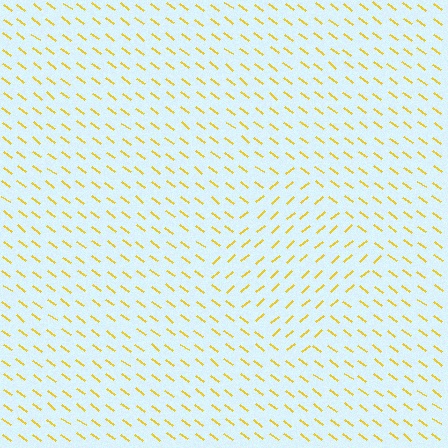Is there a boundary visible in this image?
Yes, there is a texture boundary formed by a change in line orientation.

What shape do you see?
I see a diamond.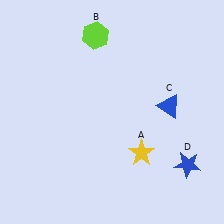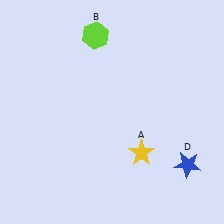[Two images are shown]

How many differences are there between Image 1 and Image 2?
There is 1 difference between the two images.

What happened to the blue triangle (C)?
The blue triangle (C) was removed in Image 2. It was in the top-right area of Image 1.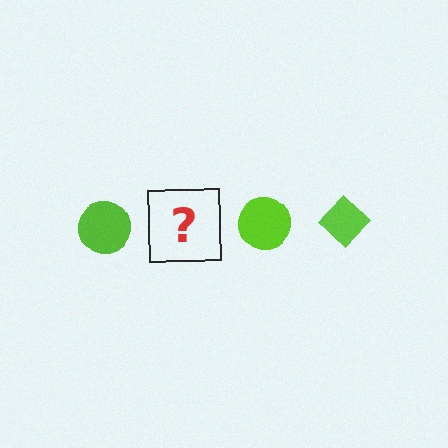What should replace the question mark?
The question mark should be replaced with a lime diamond.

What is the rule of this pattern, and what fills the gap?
The rule is that the pattern cycles through circle, diamond shapes in lime. The gap should be filled with a lime diamond.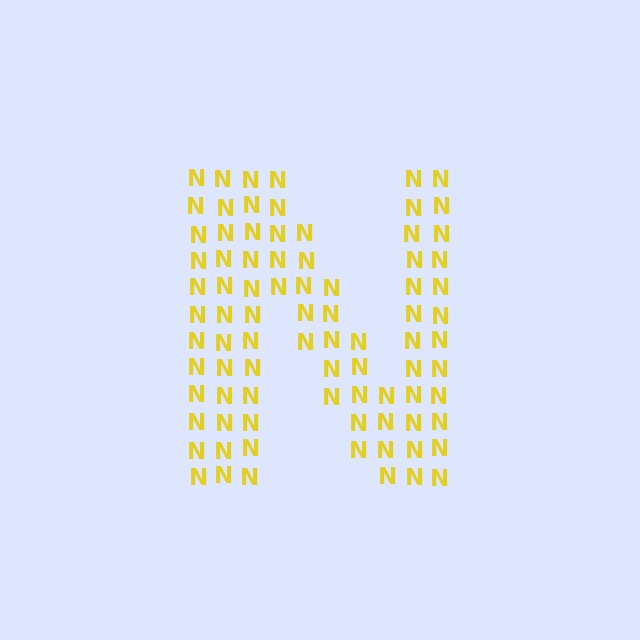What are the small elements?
The small elements are letter N's.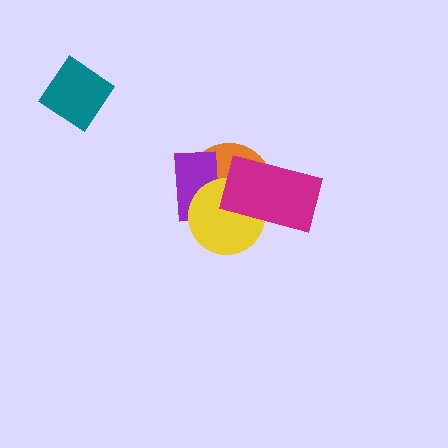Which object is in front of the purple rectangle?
The yellow circle is in front of the purple rectangle.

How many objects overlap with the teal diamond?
0 objects overlap with the teal diamond.